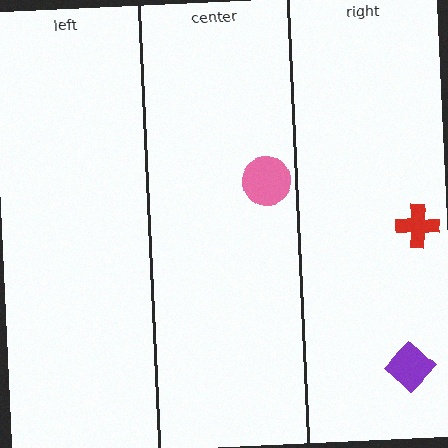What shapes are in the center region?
The pink circle.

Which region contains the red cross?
The right region.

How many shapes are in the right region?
2.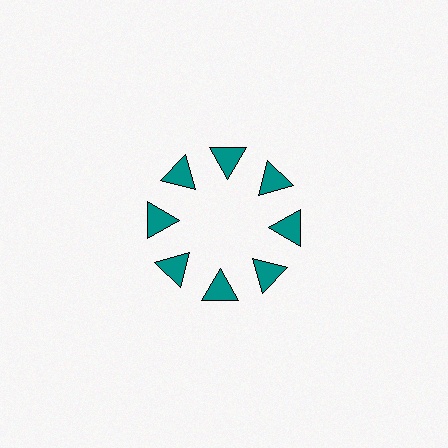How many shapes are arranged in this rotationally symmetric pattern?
There are 8 shapes, arranged in 8 groups of 1.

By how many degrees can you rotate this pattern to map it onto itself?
The pattern maps onto itself every 45 degrees of rotation.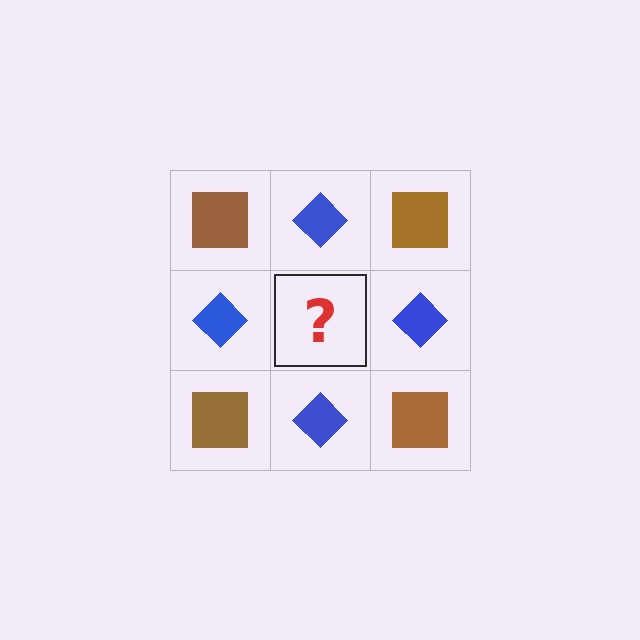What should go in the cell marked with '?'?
The missing cell should contain a brown square.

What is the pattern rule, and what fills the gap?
The rule is that it alternates brown square and blue diamond in a checkerboard pattern. The gap should be filled with a brown square.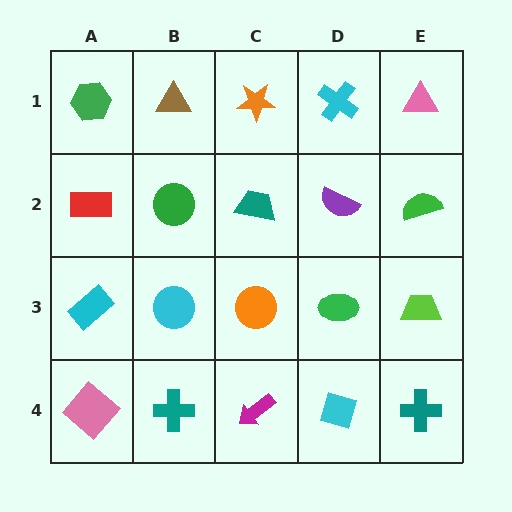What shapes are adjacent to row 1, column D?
A purple semicircle (row 2, column D), an orange star (row 1, column C), a pink triangle (row 1, column E).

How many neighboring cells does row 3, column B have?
4.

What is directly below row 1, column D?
A purple semicircle.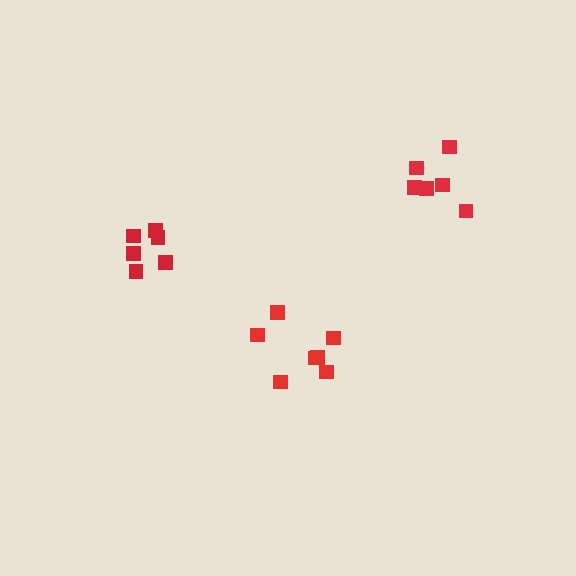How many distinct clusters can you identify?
There are 3 distinct clusters.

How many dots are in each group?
Group 1: 7 dots, Group 2: 6 dots, Group 3: 6 dots (19 total).